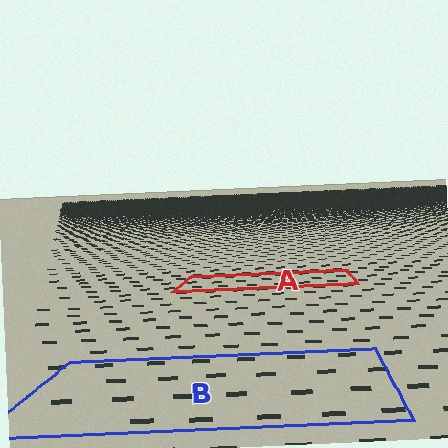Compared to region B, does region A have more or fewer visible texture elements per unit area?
Region A has more texture elements per unit area — they are packed more densely because it is farther away.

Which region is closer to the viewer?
Region B is closer. The texture elements there are larger and more spread out.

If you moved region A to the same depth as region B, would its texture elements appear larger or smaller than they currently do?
They would appear larger. At a closer depth, the same texture elements are projected at a bigger on-screen size.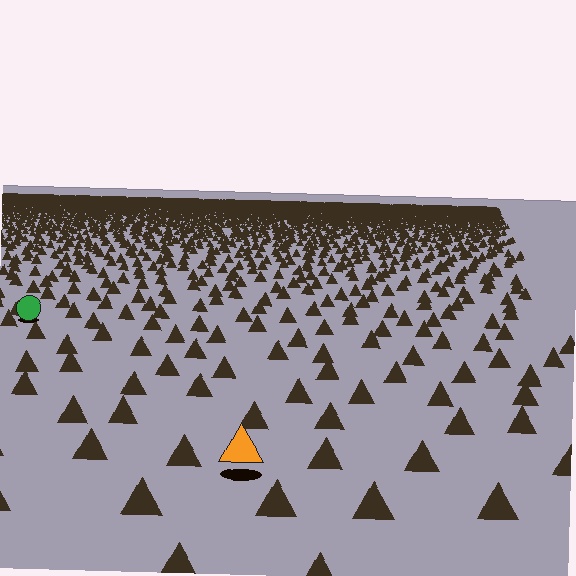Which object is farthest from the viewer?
The green circle is farthest from the viewer. It appears smaller and the ground texture around it is denser.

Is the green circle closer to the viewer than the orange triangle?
No. The orange triangle is closer — you can tell from the texture gradient: the ground texture is coarser near it.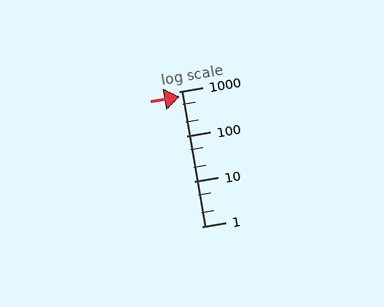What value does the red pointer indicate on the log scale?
The pointer indicates approximately 740.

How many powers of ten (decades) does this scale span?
The scale spans 3 decades, from 1 to 1000.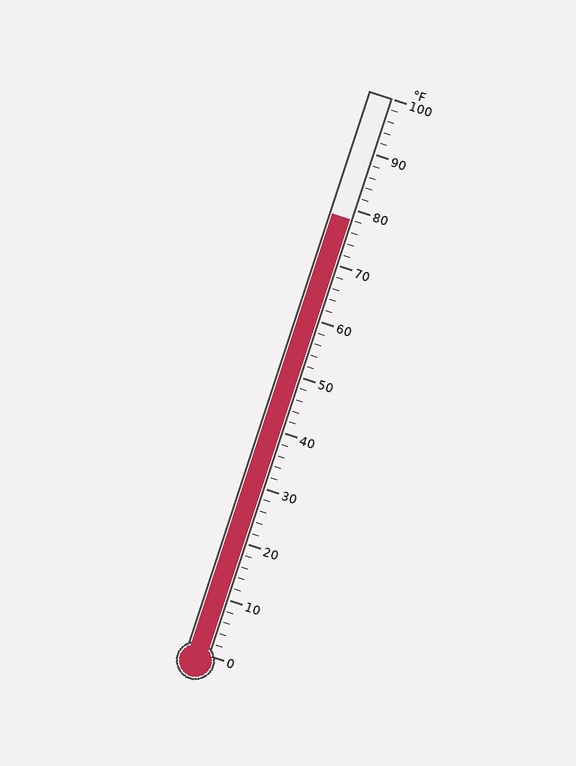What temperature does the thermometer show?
The thermometer shows approximately 78°F.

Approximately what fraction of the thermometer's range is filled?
The thermometer is filled to approximately 80% of its range.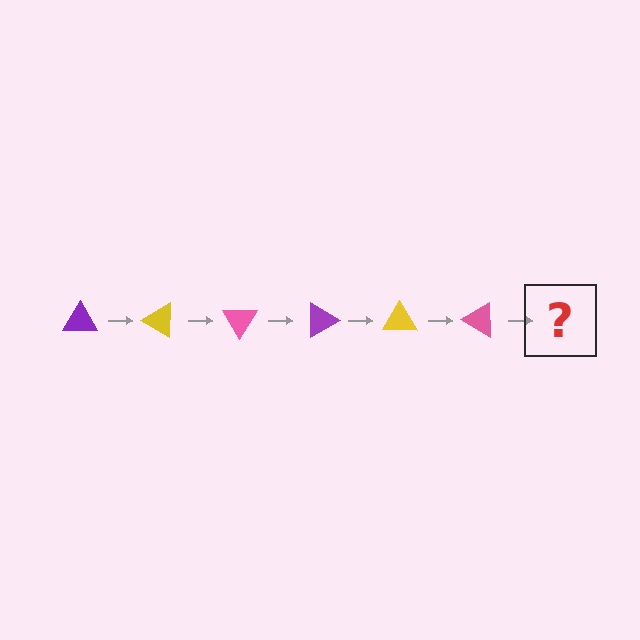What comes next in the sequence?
The next element should be a purple triangle, rotated 180 degrees from the start.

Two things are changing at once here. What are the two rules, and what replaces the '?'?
The two rules are that it rotates 30 degrees each step and the color cycles through purple, yellow, and pink. The '?' should be a purple triangle, rotated 180 degrees from the start.